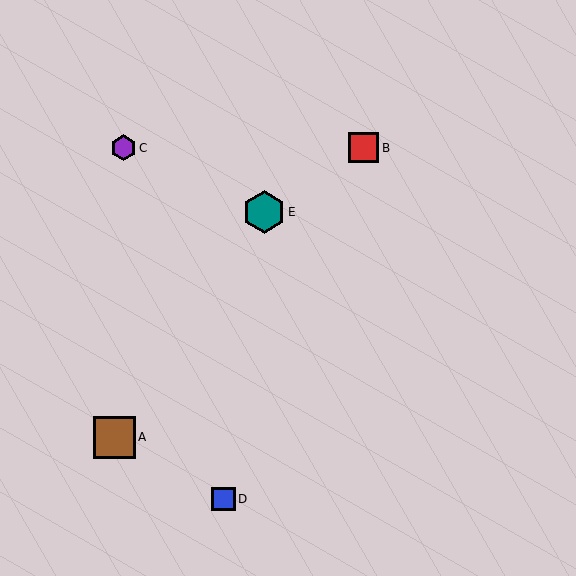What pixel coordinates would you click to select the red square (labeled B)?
Click at (363, 148) to select the red square B.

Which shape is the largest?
The teal hexagon (labeled E) is the largest.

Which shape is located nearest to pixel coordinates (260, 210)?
The teal hexagon (labeled E) at (264, 212) is nearest to that location.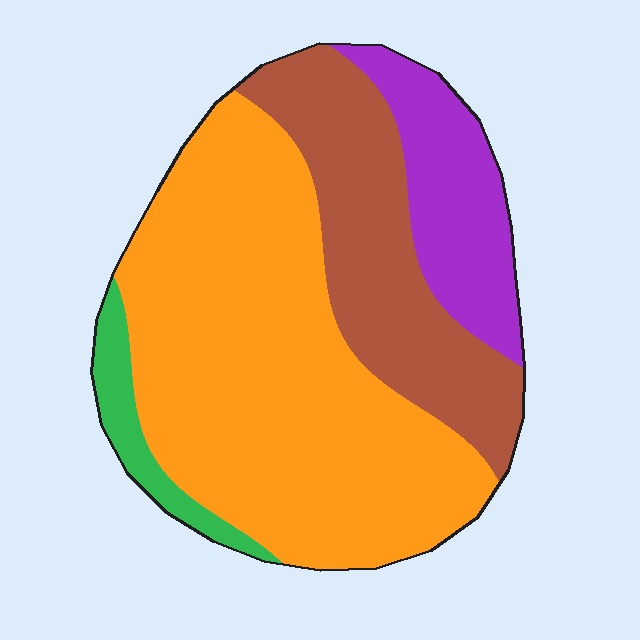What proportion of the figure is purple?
Purple covers roughly 15% of the figure.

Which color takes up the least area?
Green, at roughly 5%.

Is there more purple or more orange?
Orange.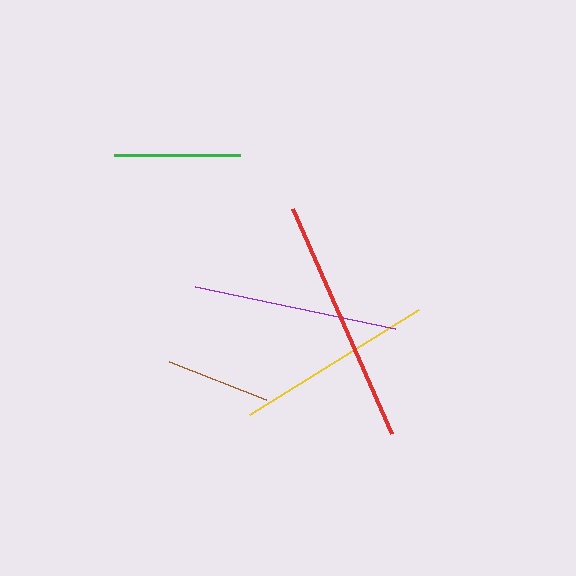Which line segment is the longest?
The red line is the longest at approximately 246 pixels.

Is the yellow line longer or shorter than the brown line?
The yellow line is longer than the brown line.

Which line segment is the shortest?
The brown line is the shortest at approximately 104 pixels.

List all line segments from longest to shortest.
From longest to shortest: red, purple, yellow, green, brown.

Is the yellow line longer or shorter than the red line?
The red line is longer than the yellow line.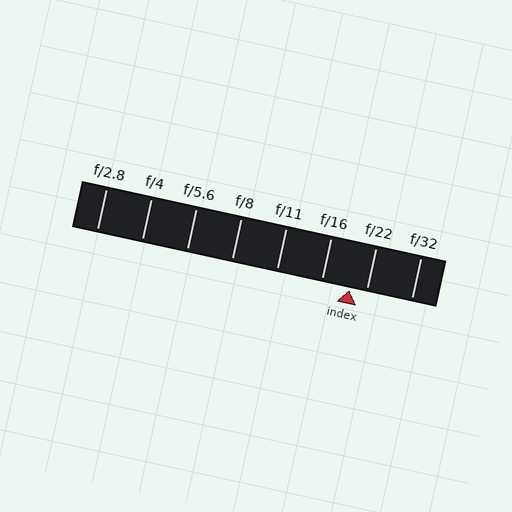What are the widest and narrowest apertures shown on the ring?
The widest aperture shown is f/2.8 and the narrowest is f/32.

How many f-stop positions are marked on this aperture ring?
There are 8 f-stop positions marked.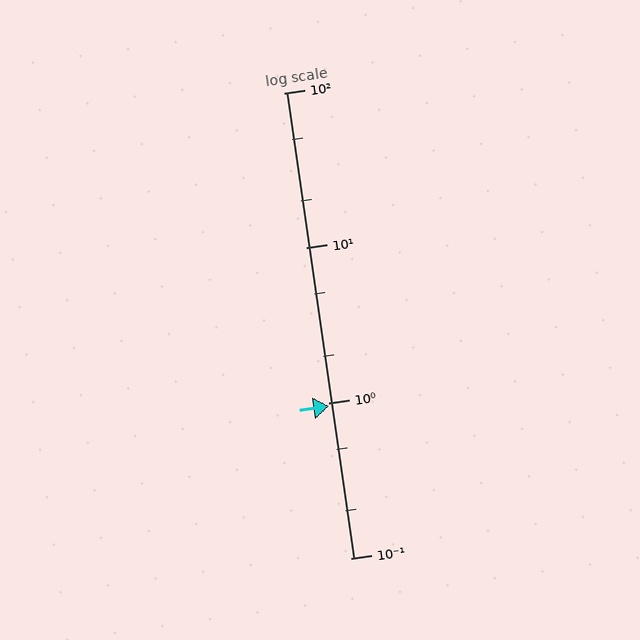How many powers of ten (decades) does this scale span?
The scale spans 3 decades, from 0.1 to 100.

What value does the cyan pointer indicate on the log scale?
The pointer indicates approximately 0.95.